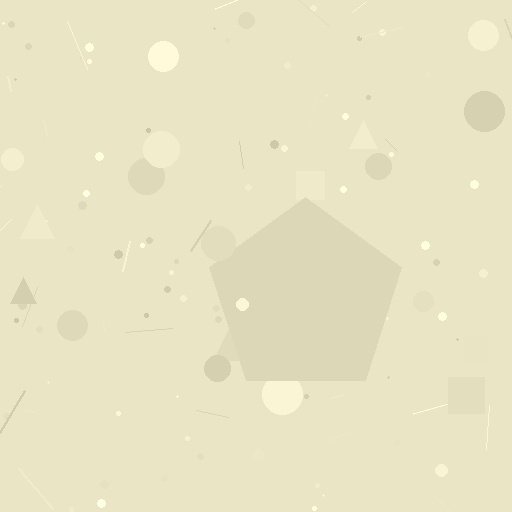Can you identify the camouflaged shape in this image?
The camouflaged shape is a pentagon.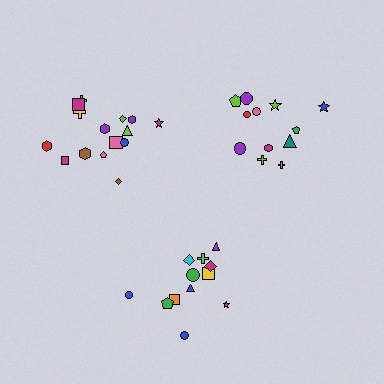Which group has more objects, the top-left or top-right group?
The top-left group.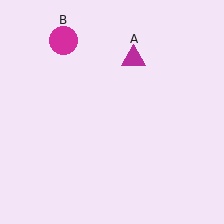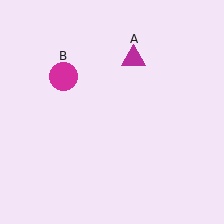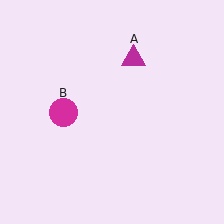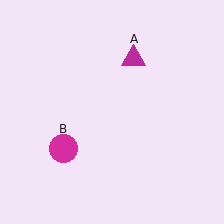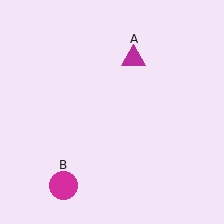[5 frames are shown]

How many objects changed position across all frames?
1 object changed position: magenta circle (object B).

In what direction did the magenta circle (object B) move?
The magenta circle (object B) moved down.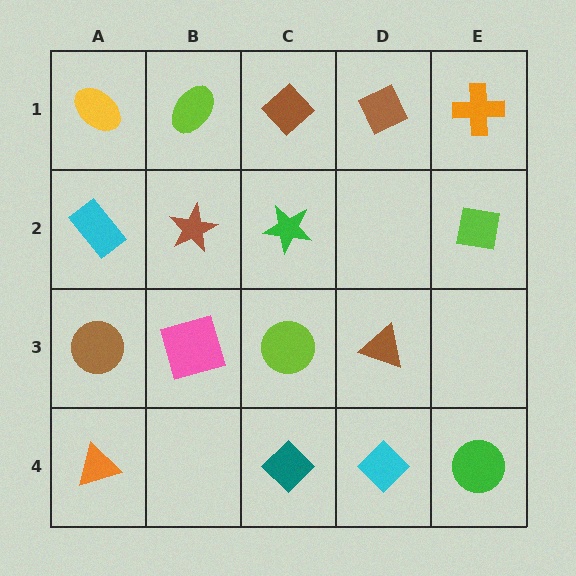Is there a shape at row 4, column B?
No, that cell is empty.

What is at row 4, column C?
A teal diamond.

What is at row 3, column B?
A pink square.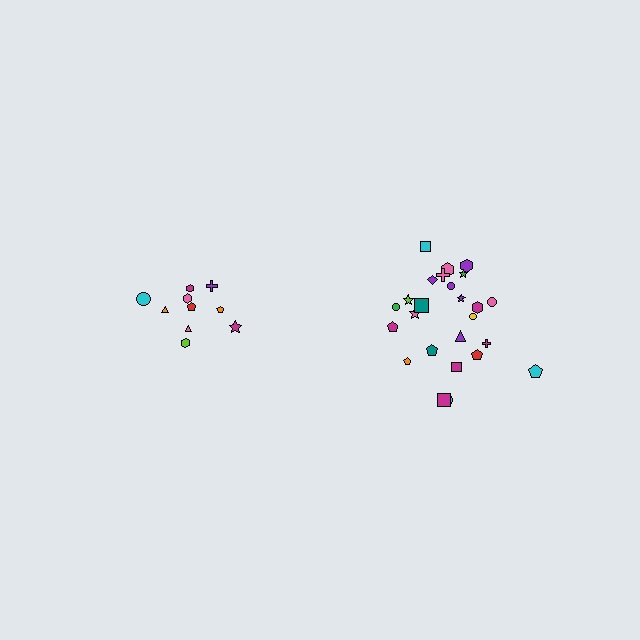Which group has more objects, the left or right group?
The right group.